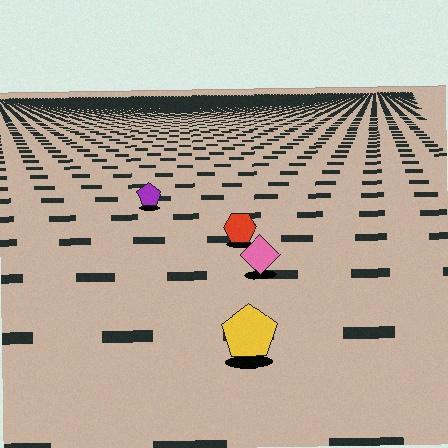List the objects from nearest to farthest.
From nearest to farthest: the yellow pentagon, the pink diamond, the red hexagon, the purple pentagon.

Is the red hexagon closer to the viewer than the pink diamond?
No. The pink diamond is closer — you can tell from the texture gradient: the ground texture is coarser near it.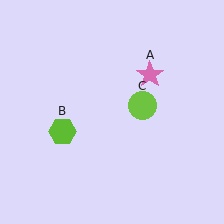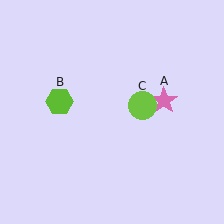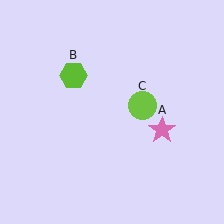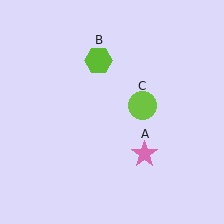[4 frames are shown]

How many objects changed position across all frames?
2 objects changed position: pink star (object A), lime hexagon (object B).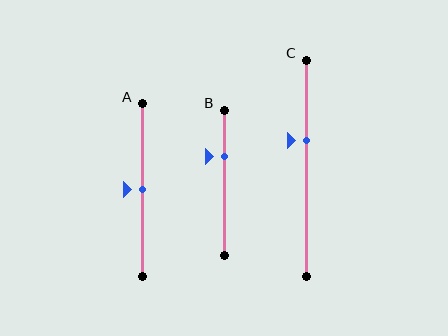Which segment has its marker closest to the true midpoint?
Segment A has its marker closest to the true midpoint.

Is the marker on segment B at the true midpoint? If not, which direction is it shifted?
No, the marker on segment B is shifted upward by about 18% of the segment length.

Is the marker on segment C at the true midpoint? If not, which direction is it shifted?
No, the marker on segment C is shifted upward by about 13% of the segment length.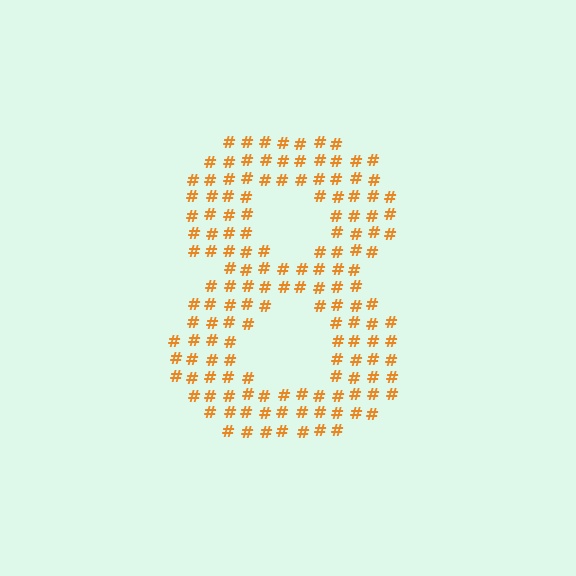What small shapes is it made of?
It is made of small hash symbols.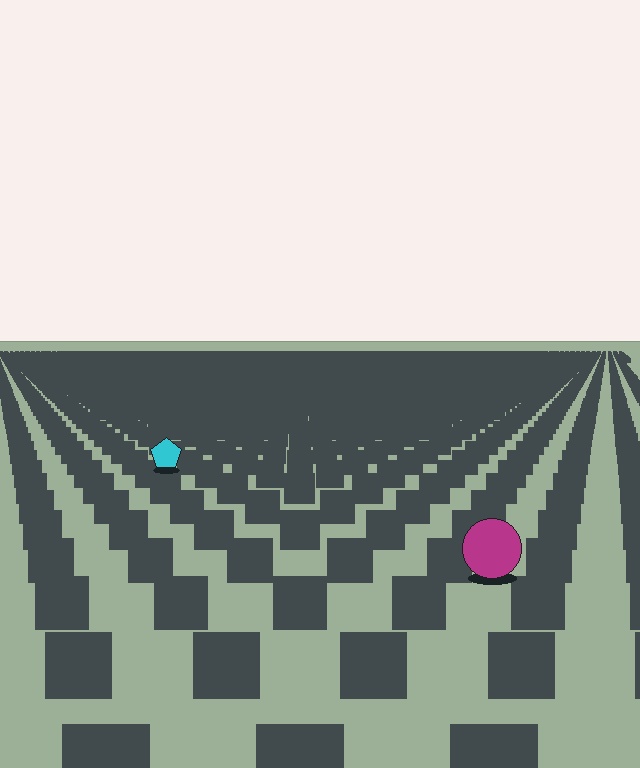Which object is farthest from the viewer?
The cyan pentagon is farthest from the viewer. It appears smaller and the ground texture around it is denser.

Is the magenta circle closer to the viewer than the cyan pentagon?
Yes. The magenta circle is closer — you can tell from the texture gradient: the ground texture is coarser near it.